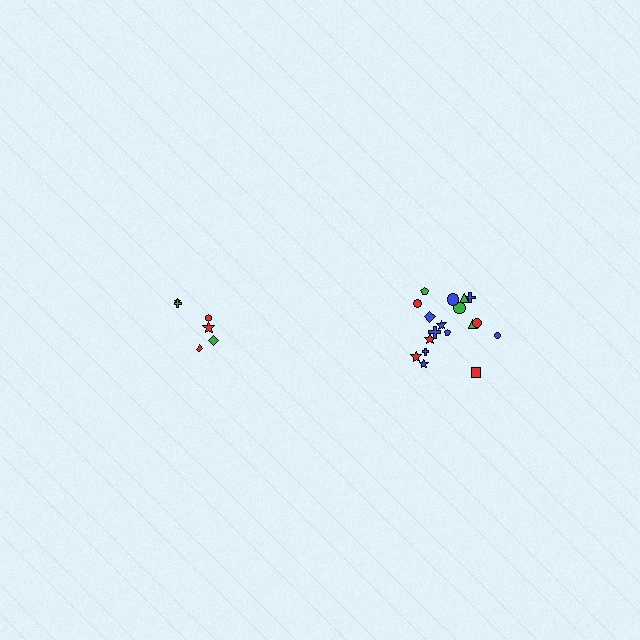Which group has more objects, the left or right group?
The right group.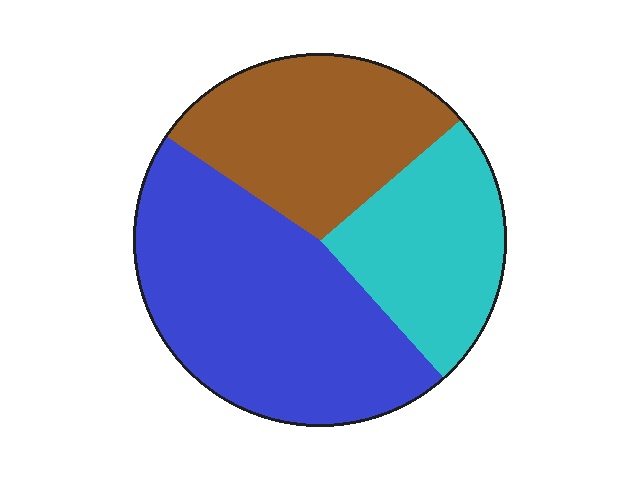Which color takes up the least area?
Cyan, at roughly 25%.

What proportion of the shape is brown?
Brown covers around 30% of the shape.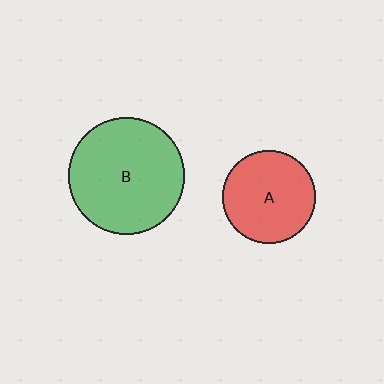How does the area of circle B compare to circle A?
Approximately 1.6 times.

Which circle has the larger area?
Circle B (green).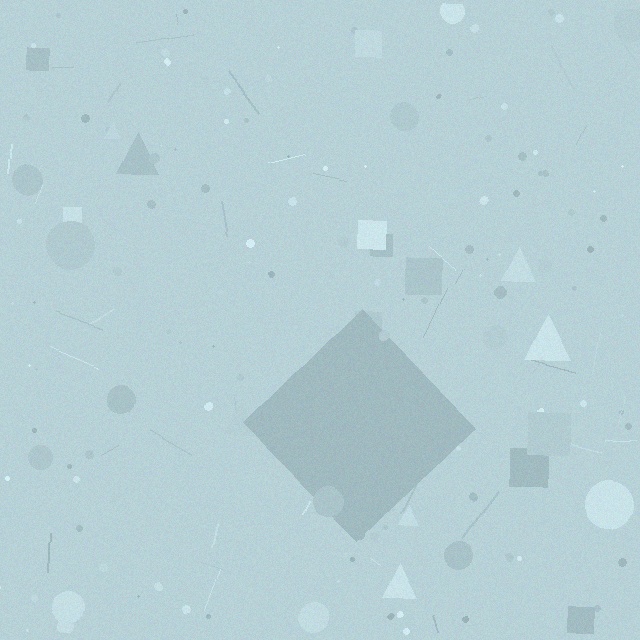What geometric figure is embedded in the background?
A diamond is embedded in the background.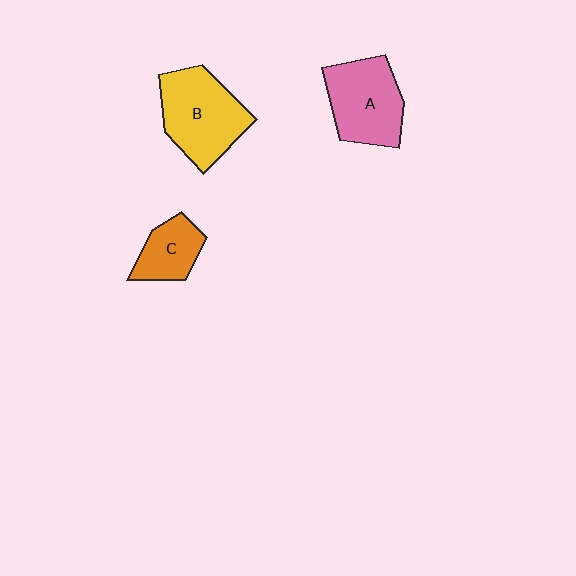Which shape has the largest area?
Shape B (yellow).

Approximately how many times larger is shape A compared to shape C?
Approximately 1.7 times.